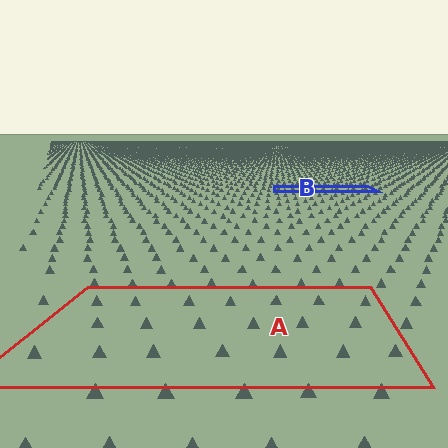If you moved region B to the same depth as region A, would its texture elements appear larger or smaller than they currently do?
They would appear larger. At a closer depth, the same texture elements are projected at a bigger on-screen size.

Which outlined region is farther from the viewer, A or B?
Region B is farther from the viewer — the texture elements inside it appear smaller and more densely packed.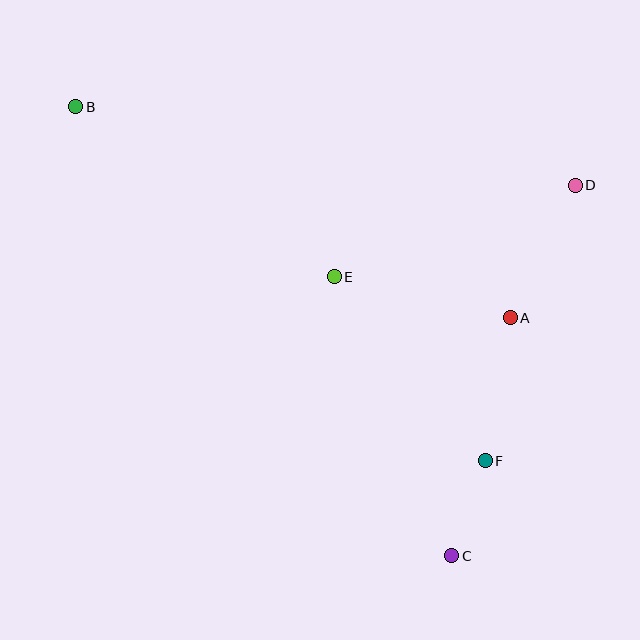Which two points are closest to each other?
Points C and F are closest to each other.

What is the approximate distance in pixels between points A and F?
The distance between A and F is approximately 145 pixels.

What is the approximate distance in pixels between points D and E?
The distance between D and E is approximately 257 pixels.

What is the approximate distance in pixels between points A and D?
The distance between A and D is approximately 147 pixels.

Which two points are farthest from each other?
Points B and C are farthest from each other.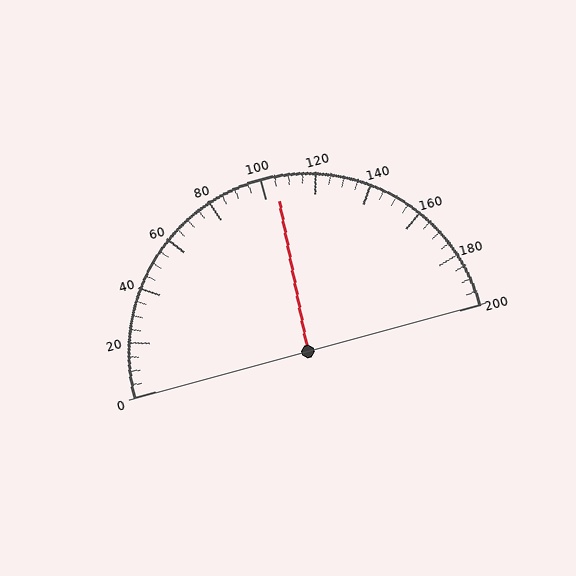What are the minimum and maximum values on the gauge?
The gauge ranges from 0 to 200.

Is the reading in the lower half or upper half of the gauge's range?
The reading is in the upper half of the range (0 to 200).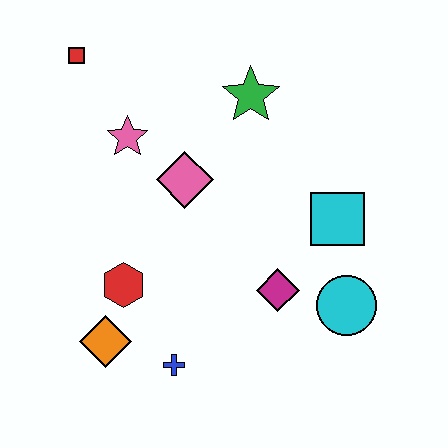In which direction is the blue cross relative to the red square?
The blue cross is below the red square.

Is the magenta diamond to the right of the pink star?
Yes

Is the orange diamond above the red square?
No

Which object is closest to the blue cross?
The orange diamond is closest to the blue cross.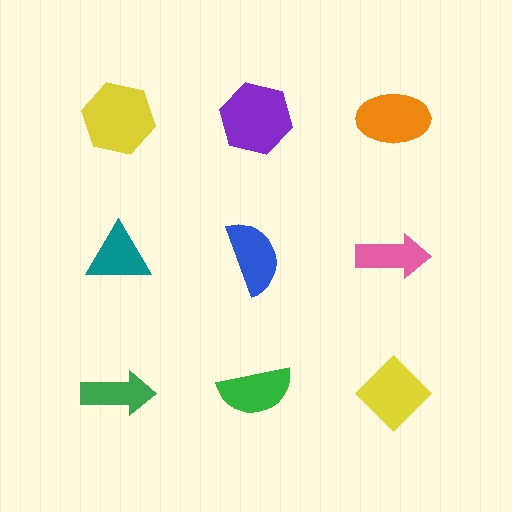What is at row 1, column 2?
A purple hexagon.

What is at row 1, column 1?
A yellow hexagon.